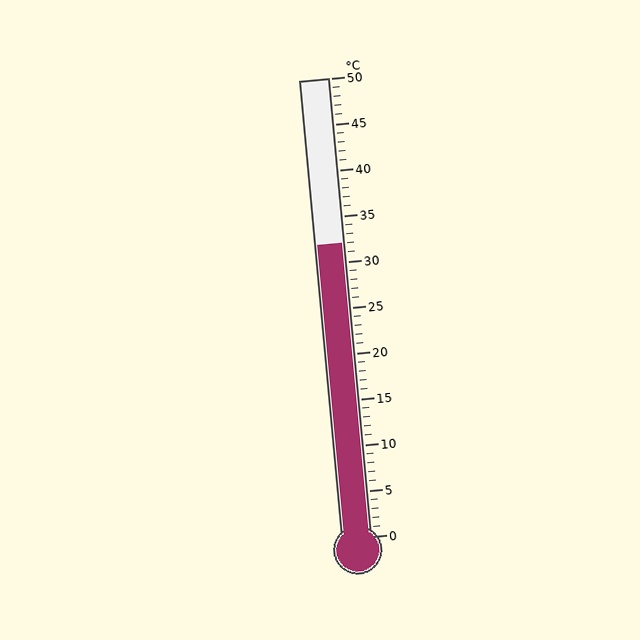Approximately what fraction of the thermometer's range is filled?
The thermometer is filled to approximately 65% of its range.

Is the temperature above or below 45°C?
The temperature is below 45°C.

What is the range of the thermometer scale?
The thermometer scale ranges from 0°C to 50°C.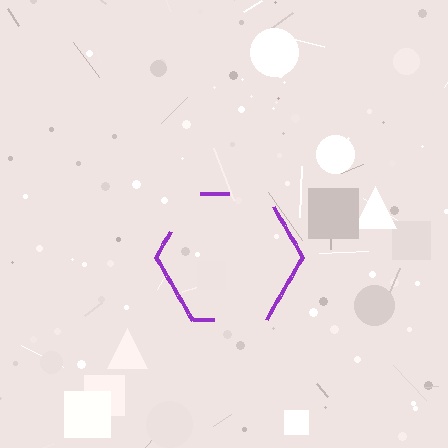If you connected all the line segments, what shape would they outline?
They would outline a hexagon.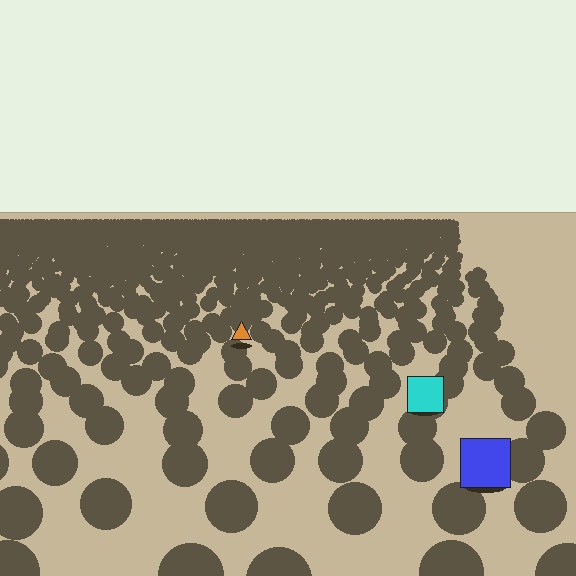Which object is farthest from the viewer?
The orange triangle is farthest from the viewer. It appears smaller and the ground texture around it is denser.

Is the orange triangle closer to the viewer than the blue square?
No. The blue square is closer — you can tell from the texture gradient: the ground texture is coarser near it.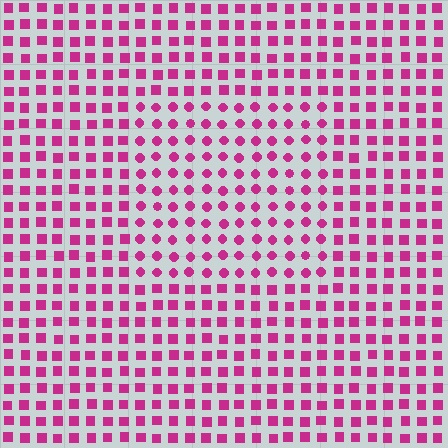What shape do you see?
I see a rectangle.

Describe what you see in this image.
The image is filled with small magenta elements arranged in a uniform grid. A rectangle-shaped region contains circles, while the surrounding area contains squares. The boundary is defined purely by the change in element shape.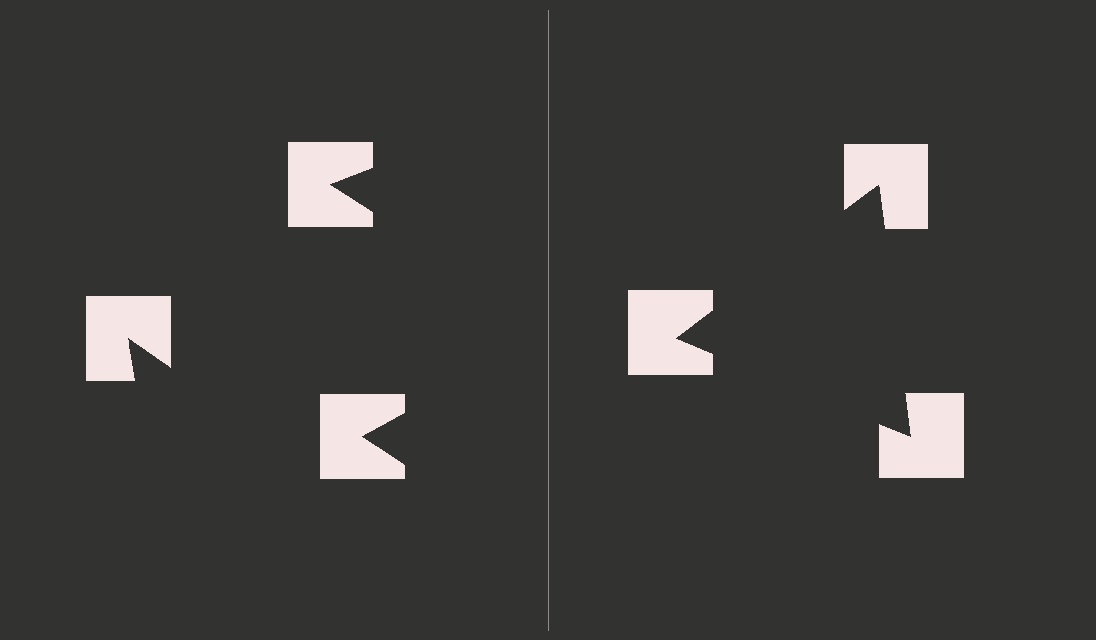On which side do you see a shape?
An illusory triangle appears on the right side. On the left side the wedge cuts are rotated, so no coherent shape forms.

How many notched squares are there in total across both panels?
6 — 3 on each side.